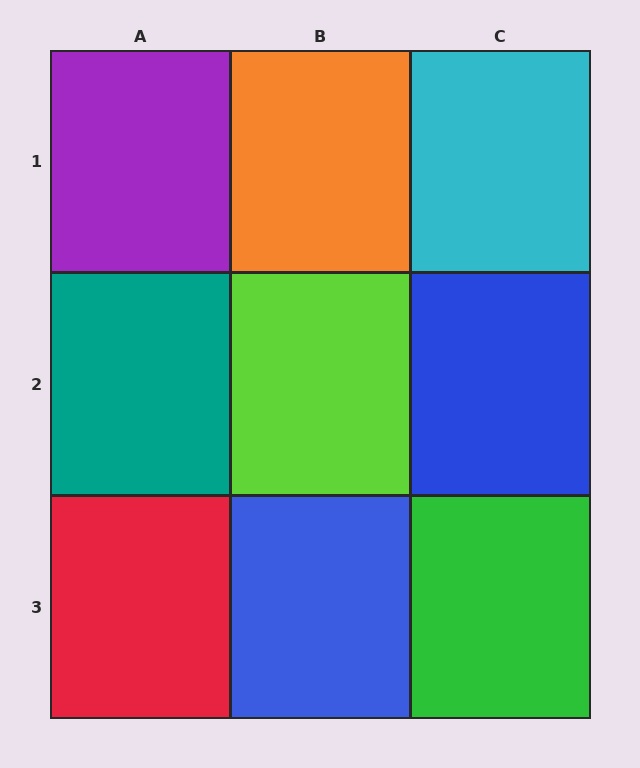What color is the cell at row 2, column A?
Teal.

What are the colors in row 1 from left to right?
Purple, orange, cyan.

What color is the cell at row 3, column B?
Blue.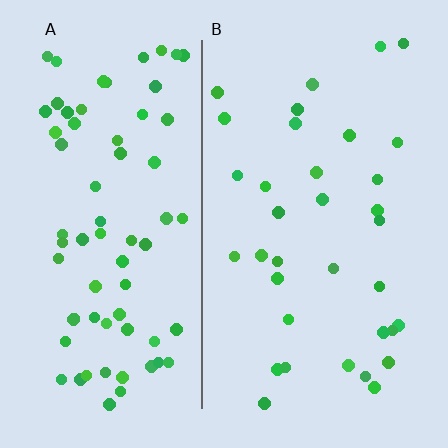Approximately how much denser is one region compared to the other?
Approximately 2.1× — region A over region B.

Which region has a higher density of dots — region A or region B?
A (the left).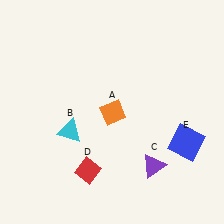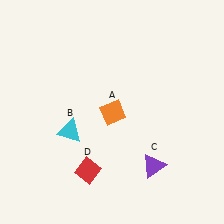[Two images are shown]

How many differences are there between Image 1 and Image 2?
There is 1 difference between the two images.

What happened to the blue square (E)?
The blue square (E) was removed in Image 2. It was in the bottom-right area of Image 1.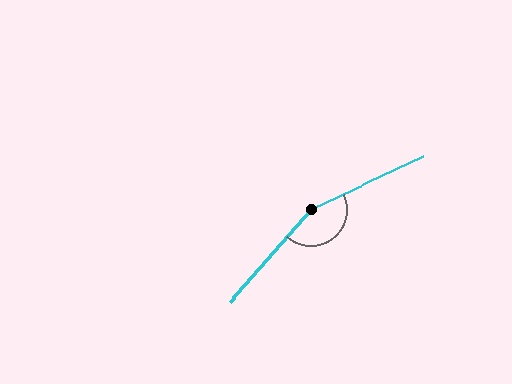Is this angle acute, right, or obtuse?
It is obtuse.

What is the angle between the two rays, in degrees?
Approximately 156 degrees.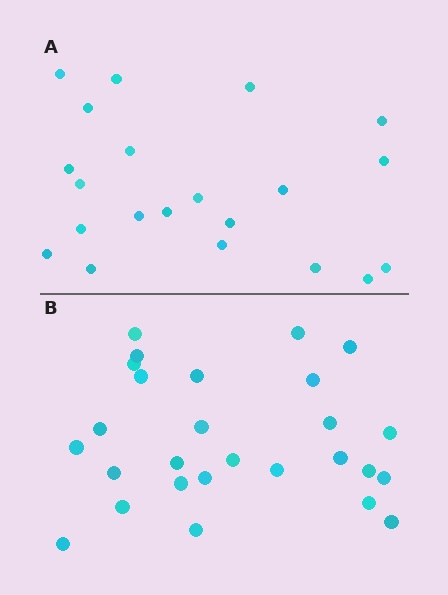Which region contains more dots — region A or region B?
Region B (the bottom region) has more dots.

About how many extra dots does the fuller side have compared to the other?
Region B has about 6 more dots than region A.